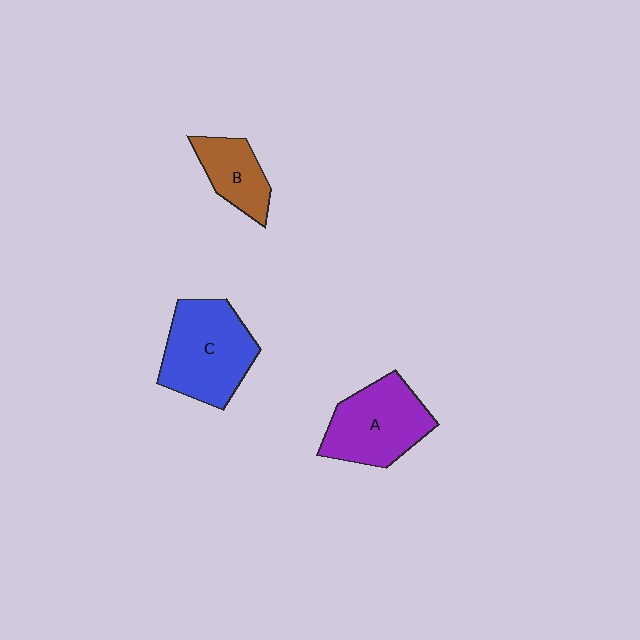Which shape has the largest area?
Shape C (blue).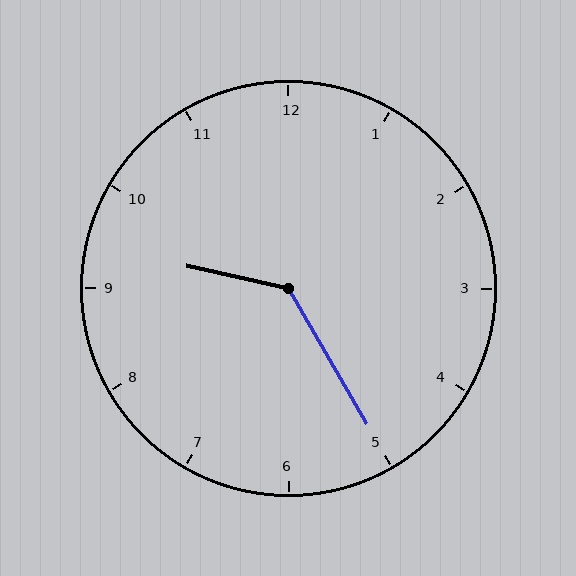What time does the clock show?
9:25.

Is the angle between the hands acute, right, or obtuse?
It is obtuse.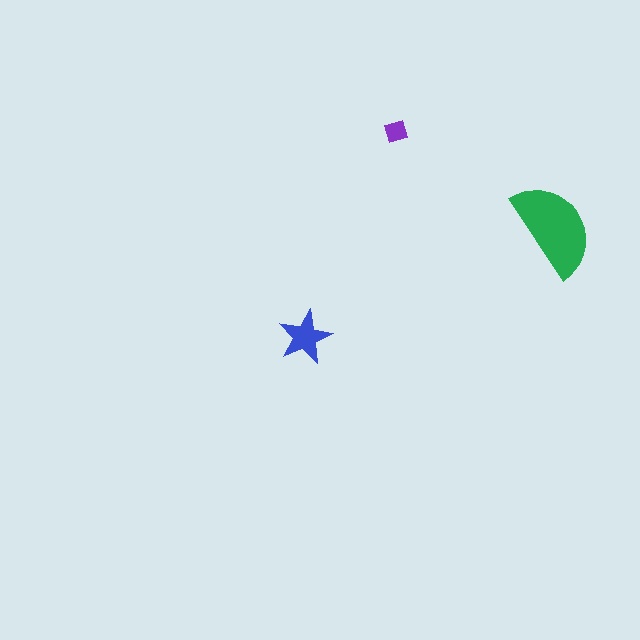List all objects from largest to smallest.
The green semicircle, the blue star, the purple diamond.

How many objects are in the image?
There are 3 objects in the image.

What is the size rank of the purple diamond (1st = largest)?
3rd.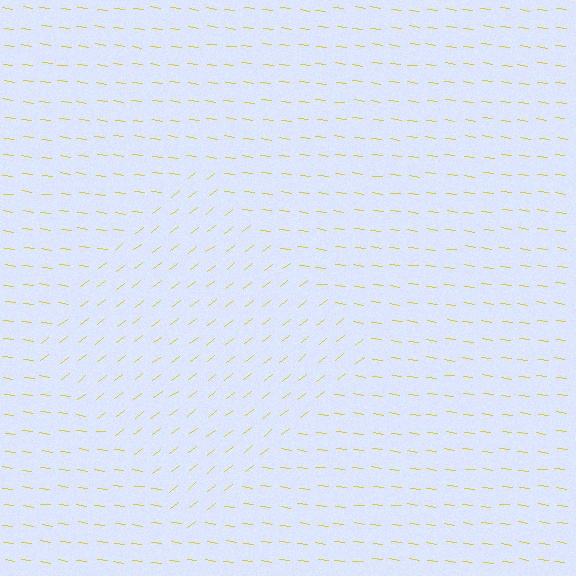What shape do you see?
I see a diamond.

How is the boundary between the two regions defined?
The boundary is defined purely by a change in line orientation (approximately 45 degrees difference). All lines are the same color and thickness.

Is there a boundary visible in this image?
Yes, there is a texture boundary formed by a change in line orientation.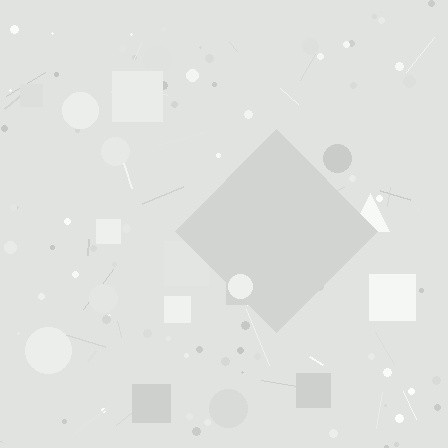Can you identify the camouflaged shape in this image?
The camouflaged shape is a diamond.